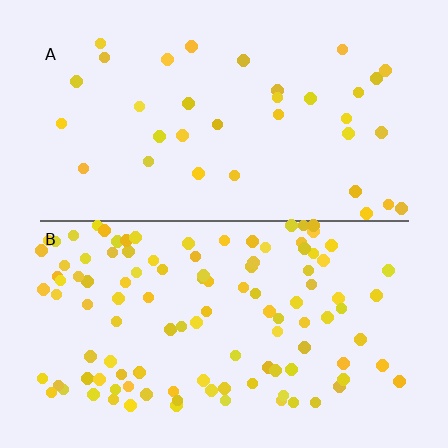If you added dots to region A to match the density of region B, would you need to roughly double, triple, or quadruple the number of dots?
Approximately triple.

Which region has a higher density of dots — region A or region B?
B (the bottom).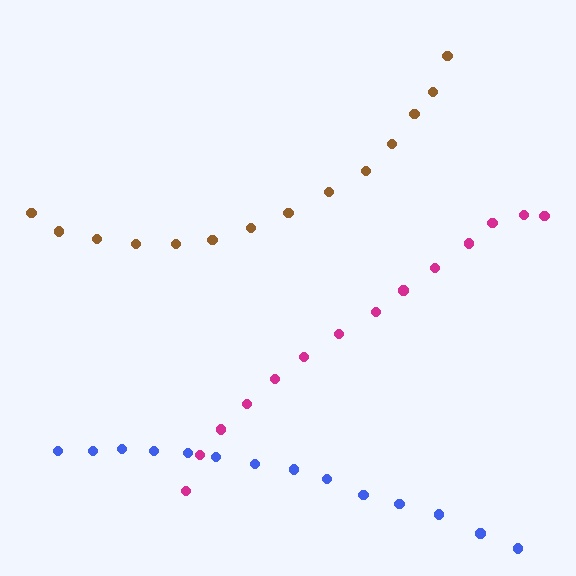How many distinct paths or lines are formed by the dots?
There are 3 distinct paths.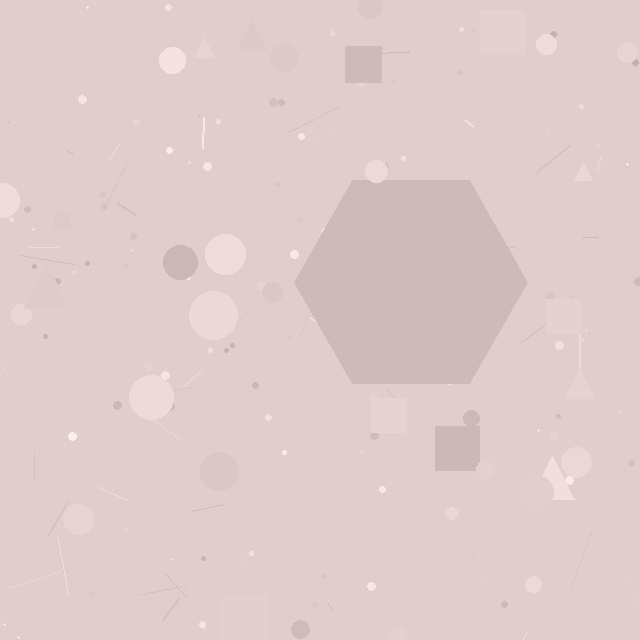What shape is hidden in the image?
A hexagon is hidden in the image.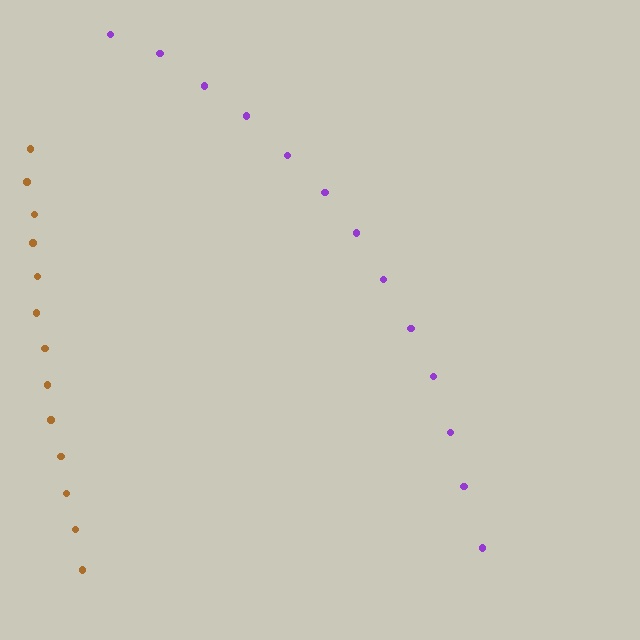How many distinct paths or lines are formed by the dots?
There are 2 distinct paths.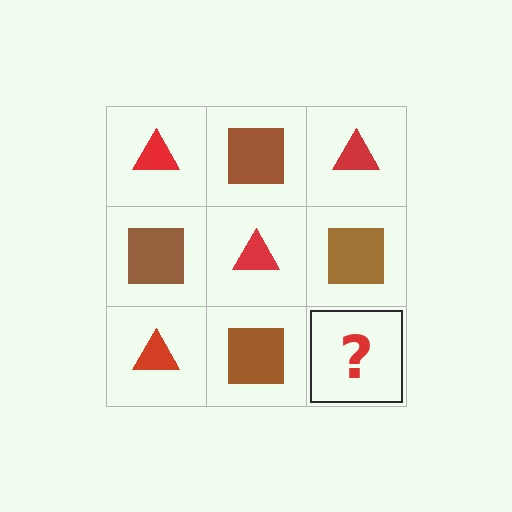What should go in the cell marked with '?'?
The missing cell should contain a red triangle.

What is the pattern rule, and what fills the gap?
The rule is that it alternates red triangle and brown square in a checkerboard pattern. The gap should be filled with a red triangle.